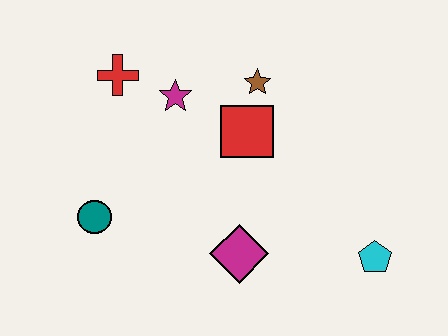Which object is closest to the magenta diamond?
The red square is closest to the magenta diamond.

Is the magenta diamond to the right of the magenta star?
Yes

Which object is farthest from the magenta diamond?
The red cross is farthest from the magenta diamond.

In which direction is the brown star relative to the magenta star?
The brown star is to the right of the magenta star.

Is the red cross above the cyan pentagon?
Yes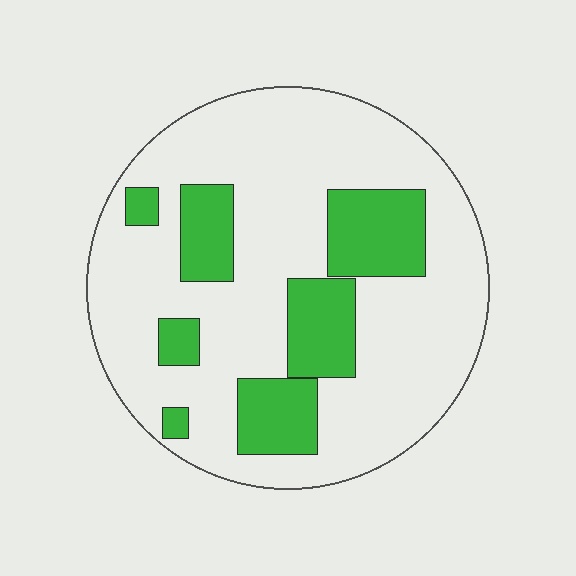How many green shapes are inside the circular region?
7.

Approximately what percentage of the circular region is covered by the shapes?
Approximately 25%.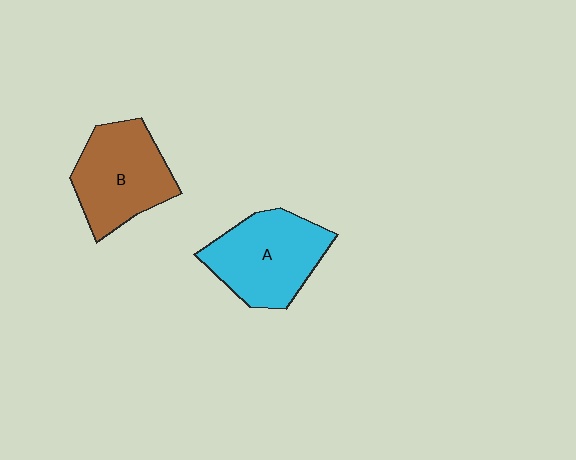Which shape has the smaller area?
Shape B (brown).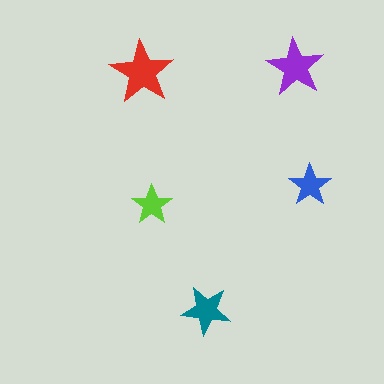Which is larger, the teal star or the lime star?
The teal one.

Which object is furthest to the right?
The blue star is rightmost.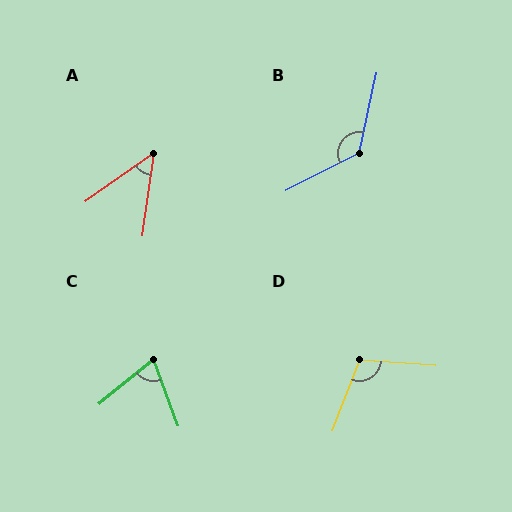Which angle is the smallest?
A, at approximately 46 degrees.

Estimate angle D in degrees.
Approximately 107 degrees.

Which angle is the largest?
B, at approximately 130 degrees.